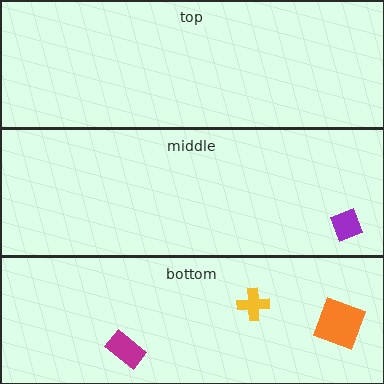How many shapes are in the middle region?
1.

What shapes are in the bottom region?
The yellow cross, the magenta rectangle, the orange square.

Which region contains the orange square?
The bottom region.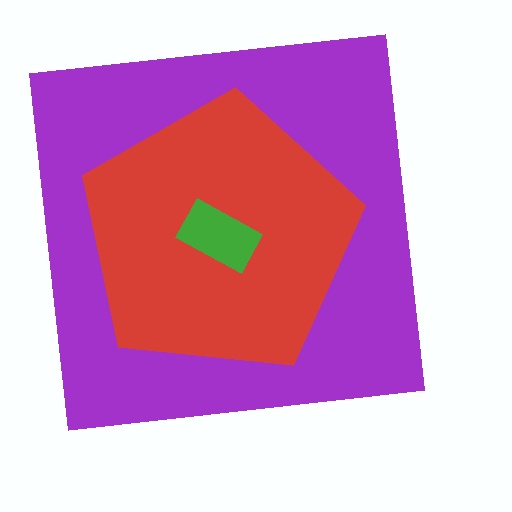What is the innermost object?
The green rectangle.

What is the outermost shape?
The purple square.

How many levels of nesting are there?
3.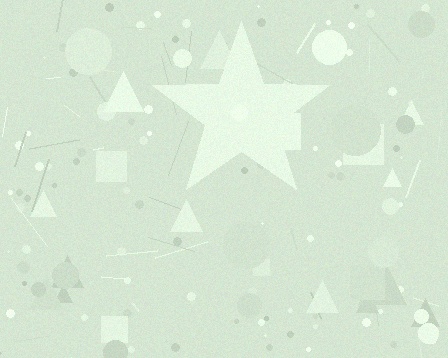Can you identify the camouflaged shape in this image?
The camouflaged shape is a star.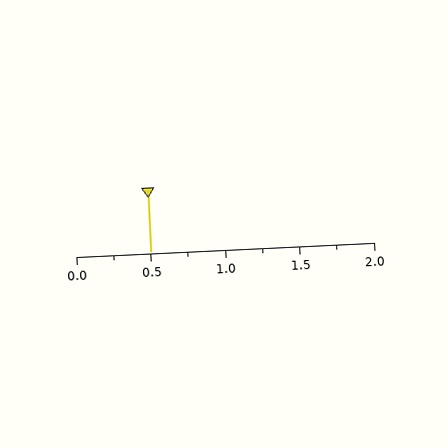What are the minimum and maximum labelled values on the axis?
The axis runs from 0.0 to 2.0.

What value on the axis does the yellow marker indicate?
The marker indicates approximately 0.5.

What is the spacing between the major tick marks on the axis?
The major ticks are spaced 0.5 apart.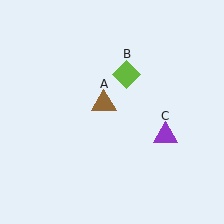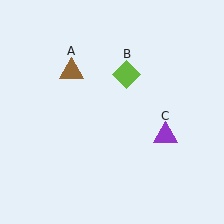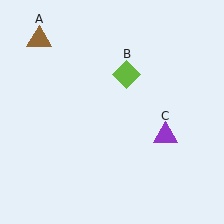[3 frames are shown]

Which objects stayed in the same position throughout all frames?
Lime diamond (object B) and purple triangle (object C) remained stationary.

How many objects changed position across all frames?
1 object changed position: brown triangle (object A).